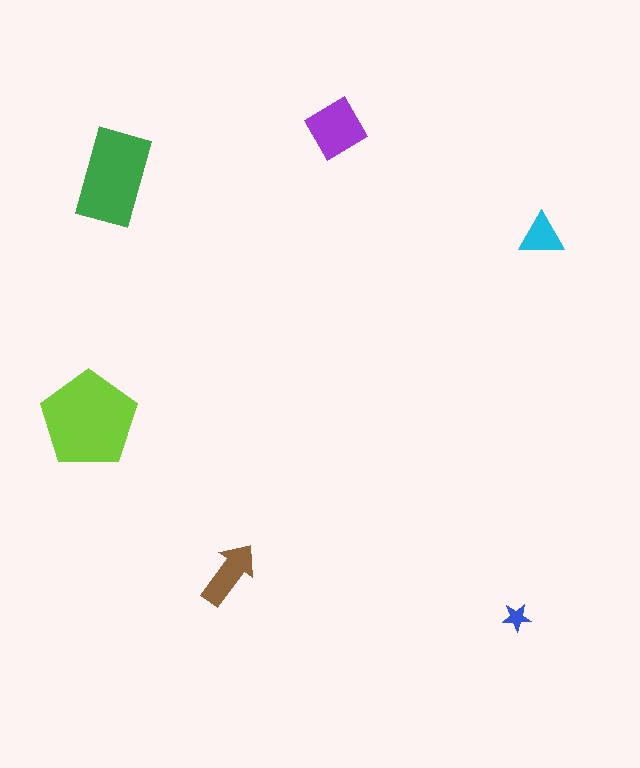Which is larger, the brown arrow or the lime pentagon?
The lime pentagon.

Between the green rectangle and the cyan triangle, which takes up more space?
The green rectangle.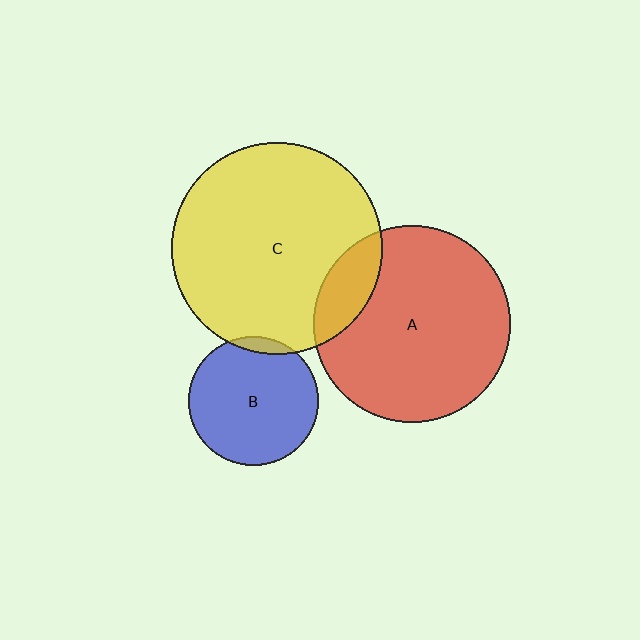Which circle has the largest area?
Circle C (yellow).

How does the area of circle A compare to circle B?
Approximately 2.3 times.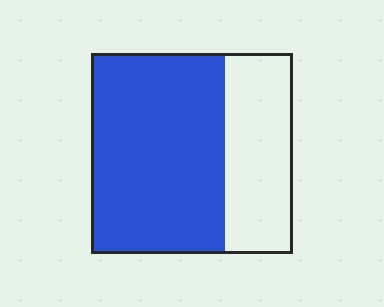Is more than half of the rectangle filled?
Yes.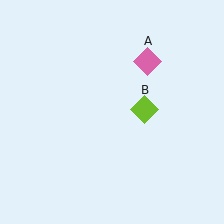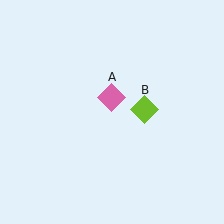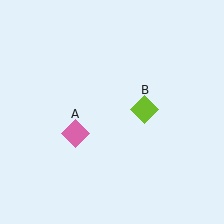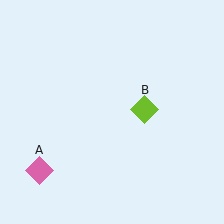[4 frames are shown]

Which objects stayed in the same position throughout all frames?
Lime diamond (object B) remained stationary.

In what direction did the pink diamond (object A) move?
The pink diamond (object A) moved down and to the left.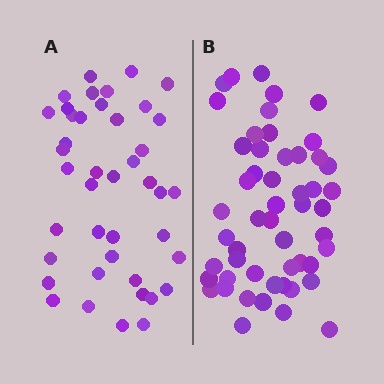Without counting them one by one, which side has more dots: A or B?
Region B (the right region) has more dots.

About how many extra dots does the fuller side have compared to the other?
Region B has roughly 10 or so more dots than region A.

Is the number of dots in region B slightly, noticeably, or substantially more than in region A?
Region B has only slightly more — the two regions are fairly close. The ratio is roughly 1.2 to 1.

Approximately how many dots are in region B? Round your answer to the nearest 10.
About 50 dots. (The exact count is 52, which rounds to 50.)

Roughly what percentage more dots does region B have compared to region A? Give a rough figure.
About 25% more.